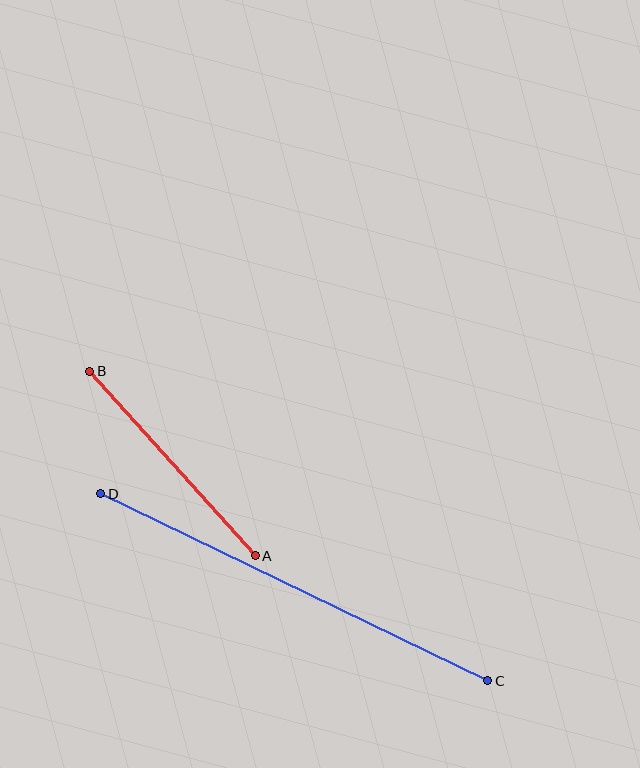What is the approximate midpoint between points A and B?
The midpoint is at approximately (172, 464) pixels.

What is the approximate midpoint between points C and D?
The midpoint is at approximately (294, 587) pixels.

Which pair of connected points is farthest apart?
Points C and D are farthest apart.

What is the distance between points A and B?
The distance is approximately 248 pixels.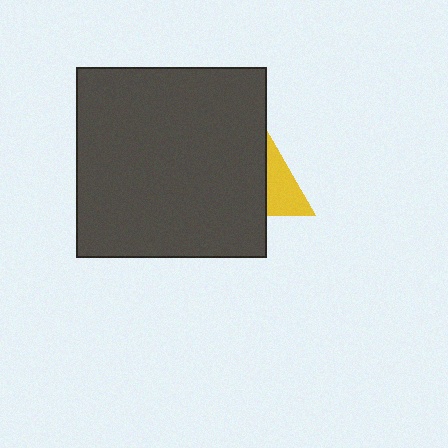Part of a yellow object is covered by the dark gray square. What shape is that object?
It is a triangle.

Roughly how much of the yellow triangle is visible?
A small part of it is visible (roughly 34%).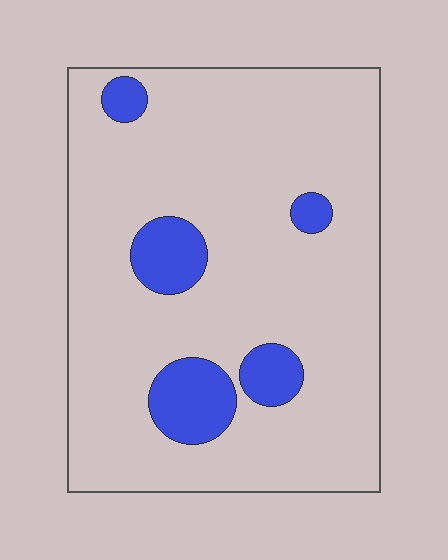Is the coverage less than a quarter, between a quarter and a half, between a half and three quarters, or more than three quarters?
Less than a quarter.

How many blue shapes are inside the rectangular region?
5.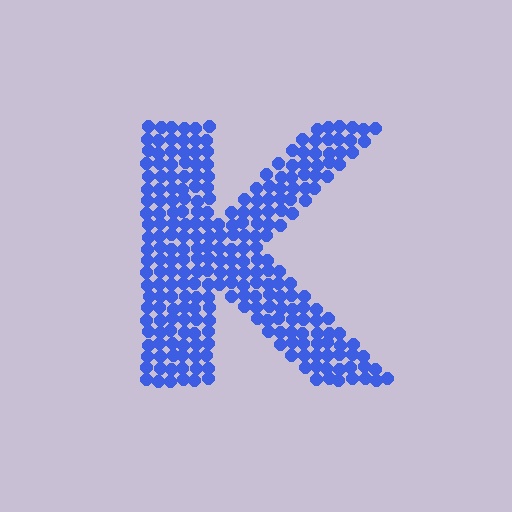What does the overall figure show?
The overall figure shows the letter K.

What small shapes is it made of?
It is made of small circles.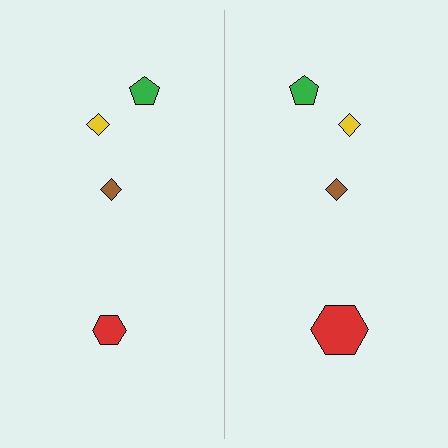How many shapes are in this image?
There are 8 shapes in this image.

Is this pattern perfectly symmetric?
No, the pattern is not perfectly symmetric. The red hexagon on the right side has a different size than its mirror counterpart.